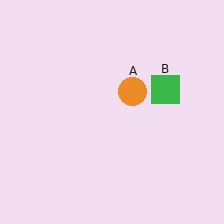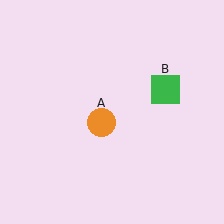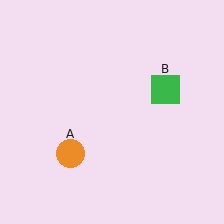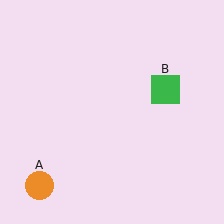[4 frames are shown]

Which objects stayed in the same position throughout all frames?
Green square (object B) remained stationary.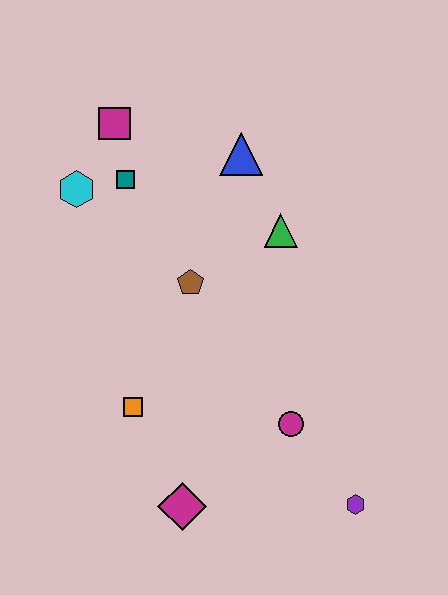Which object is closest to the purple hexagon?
The magenta circle is closest to the purple hexagon.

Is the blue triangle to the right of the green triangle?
No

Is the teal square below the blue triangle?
Yes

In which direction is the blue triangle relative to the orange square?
The blue triangle is above the orange square.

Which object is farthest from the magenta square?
The purple hexagon is farthest from the magenta square.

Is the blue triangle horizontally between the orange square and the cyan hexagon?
No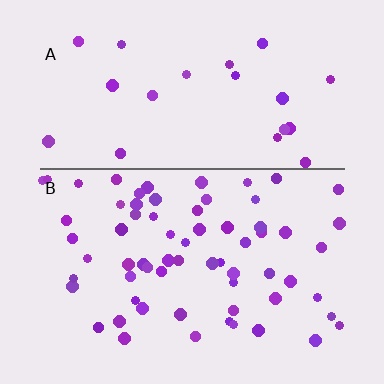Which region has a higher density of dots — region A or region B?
B (the bottom).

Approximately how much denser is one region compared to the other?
Approximately 2.9× — region B over region A.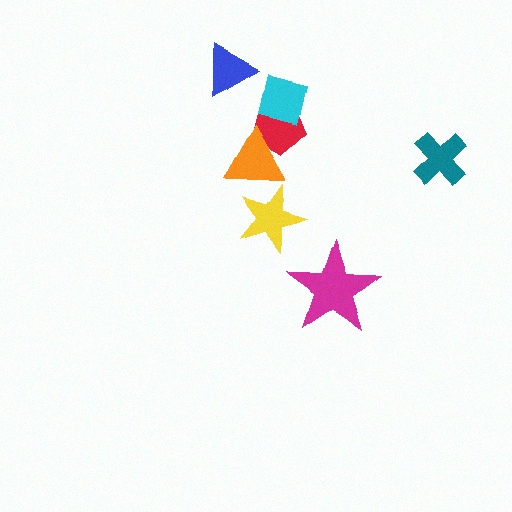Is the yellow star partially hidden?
Yes, it is partially covered by another shape.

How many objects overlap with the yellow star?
1 object overlaps with the yellow star.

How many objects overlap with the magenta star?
0 objects overlap with the magenta star.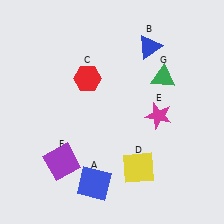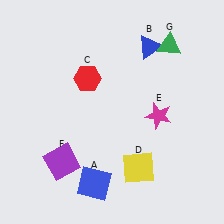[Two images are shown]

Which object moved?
The green triangle (G) moved up.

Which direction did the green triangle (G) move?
The green triangle (G) moved up.